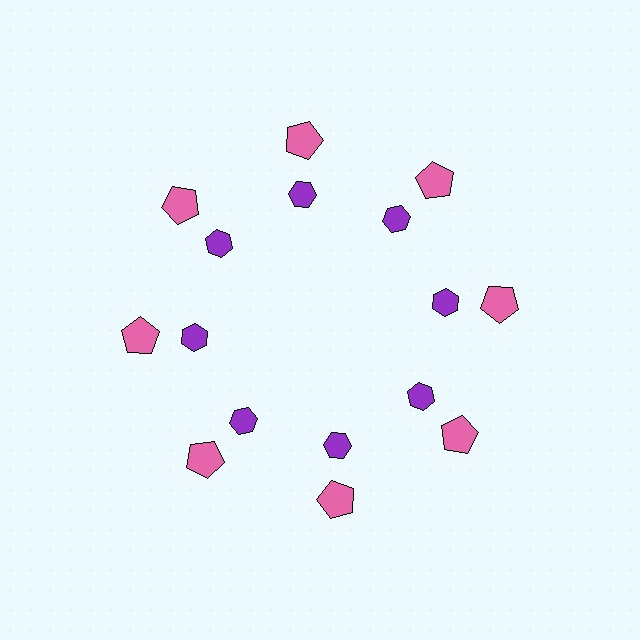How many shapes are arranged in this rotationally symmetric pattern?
There are 16 shapes, arranged in 8 groups of 2.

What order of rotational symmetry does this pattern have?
This pattern has 8-fold rotational symmetry.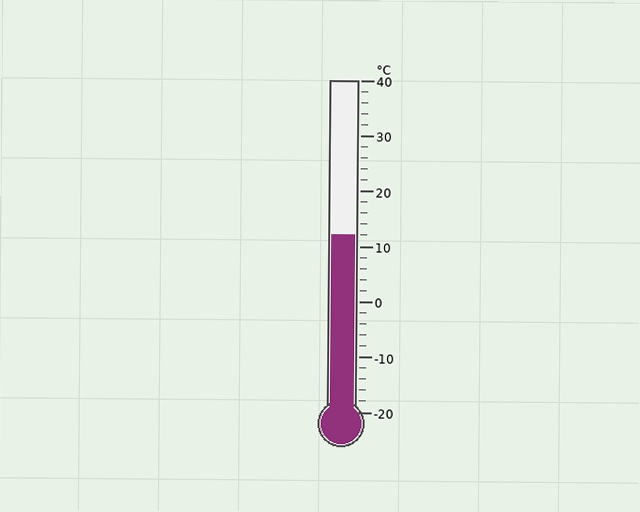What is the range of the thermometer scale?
The thermometer scale ranges from -20°C to 40°C.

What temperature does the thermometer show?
The thermometer shows approximately 12°C.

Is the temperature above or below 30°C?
The temperature is below 30°C.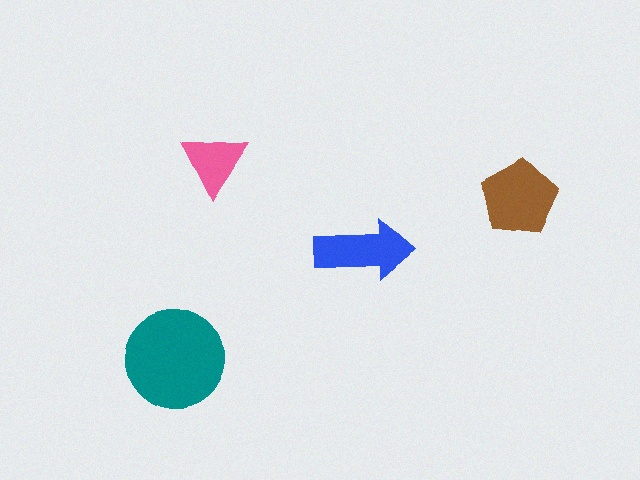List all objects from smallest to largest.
The pink triangle, the blue arrow, the brown pentagon, the teal circle.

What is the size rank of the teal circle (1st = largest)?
1st.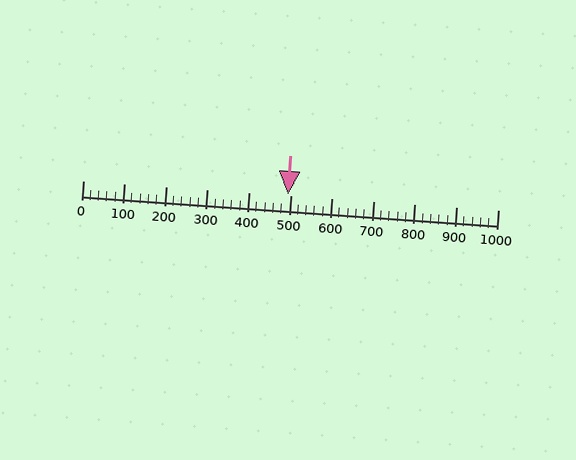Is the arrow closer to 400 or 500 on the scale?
The arrow is closer to 500.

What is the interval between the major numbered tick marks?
The major tick marks are spaced 100 units apart.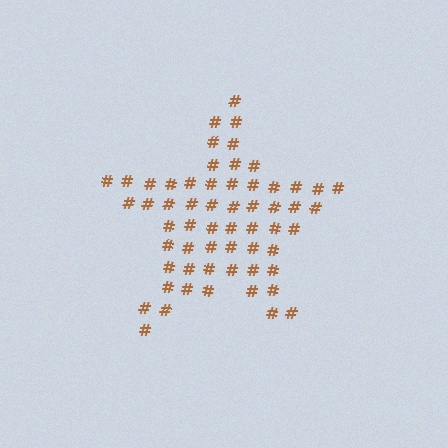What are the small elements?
The small elements are hash symbols.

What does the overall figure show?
The overall figure shows a star.